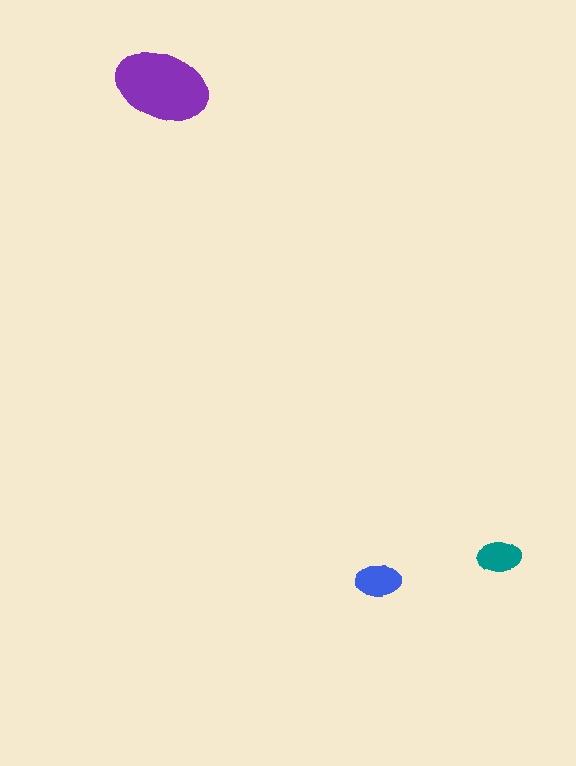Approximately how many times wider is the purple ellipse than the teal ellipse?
About 2 times wider.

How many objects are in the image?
There are 3 objects in the image.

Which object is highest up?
The purple ellipse is topmost.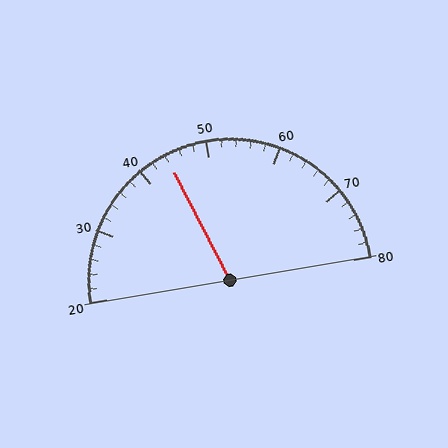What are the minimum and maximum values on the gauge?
The gauge ranges from 20 to 80.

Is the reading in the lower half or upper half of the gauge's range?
The reading is in the lower half of the range (20 to 80).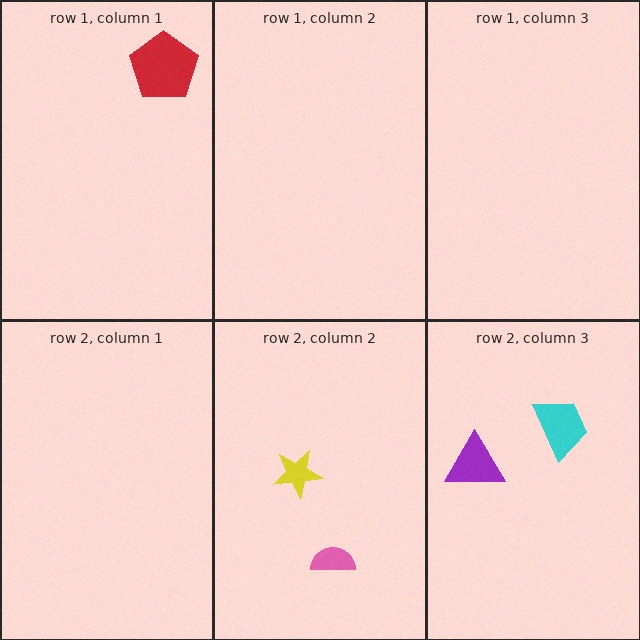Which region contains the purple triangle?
The row 2, column 3 region.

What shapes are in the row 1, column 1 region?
The red pentagon.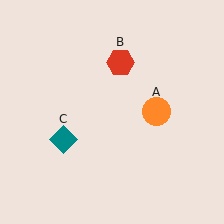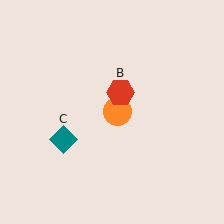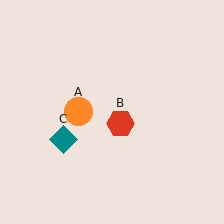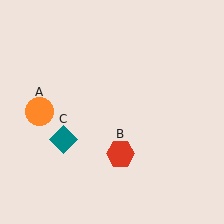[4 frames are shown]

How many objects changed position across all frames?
2 objects changed position: orange circle (object A), red hexagon (object B).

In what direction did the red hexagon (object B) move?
The red hexagon (object B) moved down.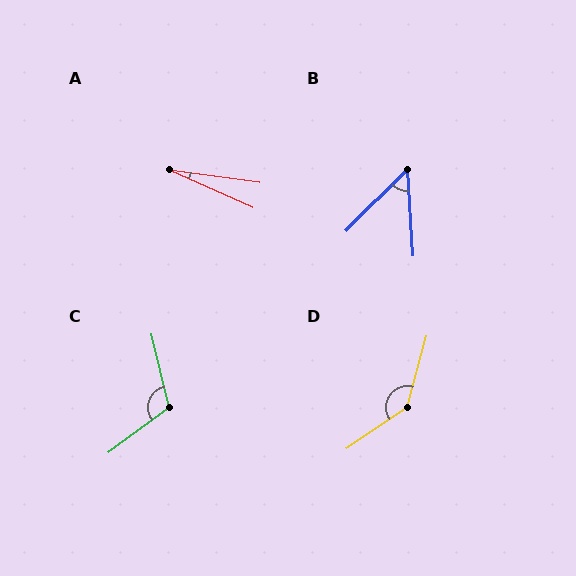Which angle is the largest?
D, at approximately 139 degrees.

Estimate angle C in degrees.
Approximately 113 degrees.